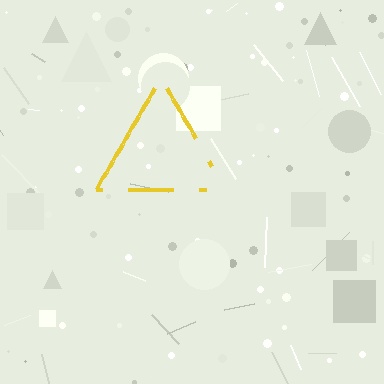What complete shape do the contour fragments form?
The contour fragments form a triangle.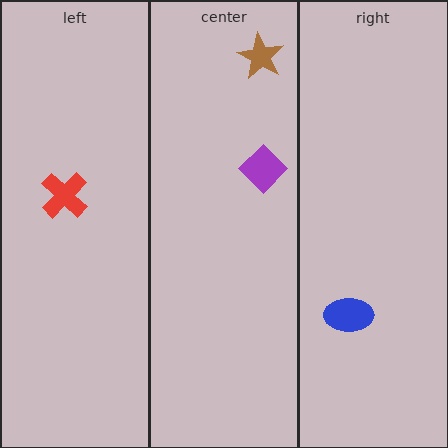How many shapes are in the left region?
1.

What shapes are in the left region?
The red cross.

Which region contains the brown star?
The center region.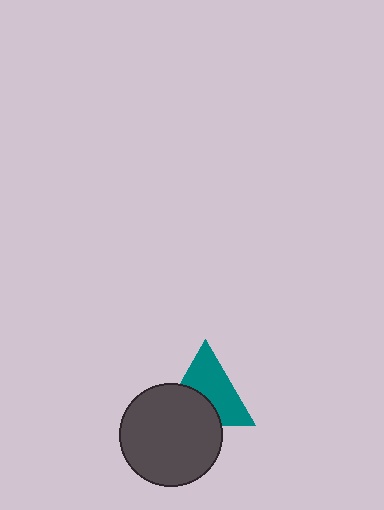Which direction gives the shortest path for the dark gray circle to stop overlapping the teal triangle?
Moving down gives the shortest separation.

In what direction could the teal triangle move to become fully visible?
The teal triangle could move up. That would shift it out from behind the dark gray circle entirely.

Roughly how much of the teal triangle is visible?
About half of it is visible (roughly 60%).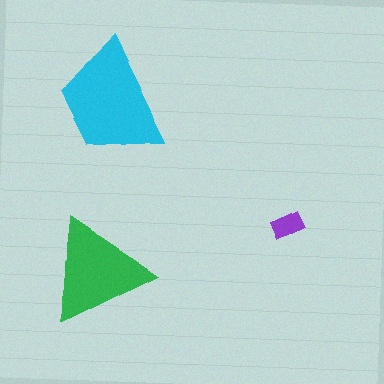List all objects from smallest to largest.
The purple rectangle, the green triangle, the cyan trapezoid.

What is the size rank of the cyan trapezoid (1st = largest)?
1st.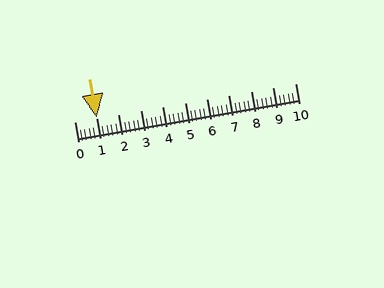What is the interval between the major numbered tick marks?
The major tick marks are spaced 1 units apart.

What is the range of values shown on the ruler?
The ruler shows values from 0 to 10.